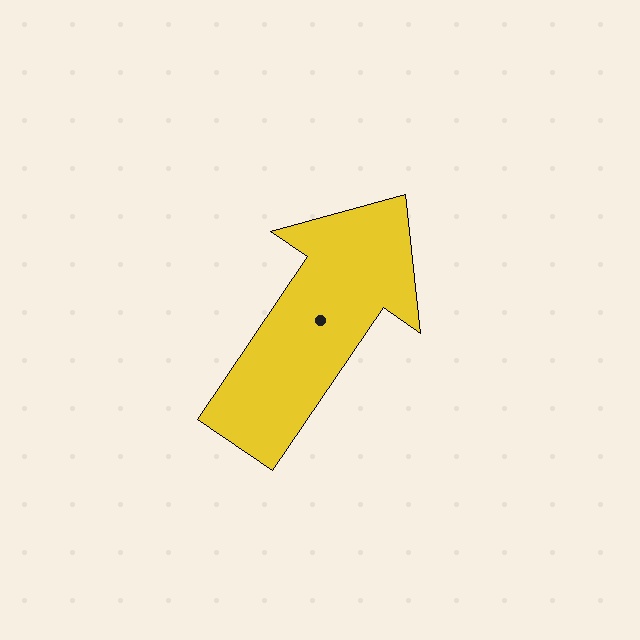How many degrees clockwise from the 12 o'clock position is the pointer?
Approximately 34 degrees.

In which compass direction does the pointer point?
Northeast.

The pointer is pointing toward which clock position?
Roughly 1 o'clock.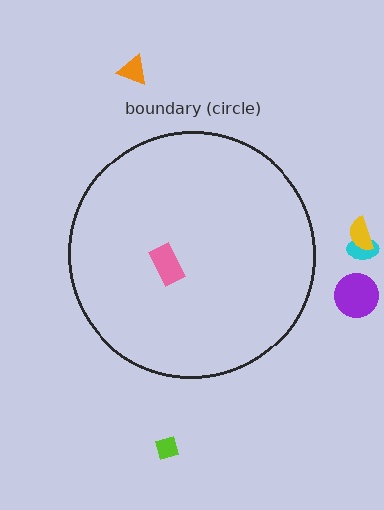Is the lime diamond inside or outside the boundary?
Outside.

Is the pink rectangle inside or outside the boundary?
Inside.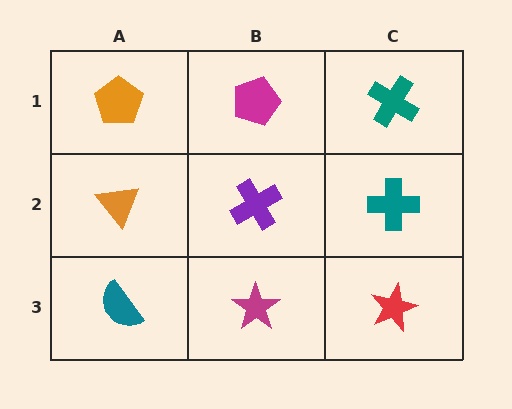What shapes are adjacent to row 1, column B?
A purple cross (row 2, column B), an orange pentagon (row 1, column A), a teal cross (row 1, column C).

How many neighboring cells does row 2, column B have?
4.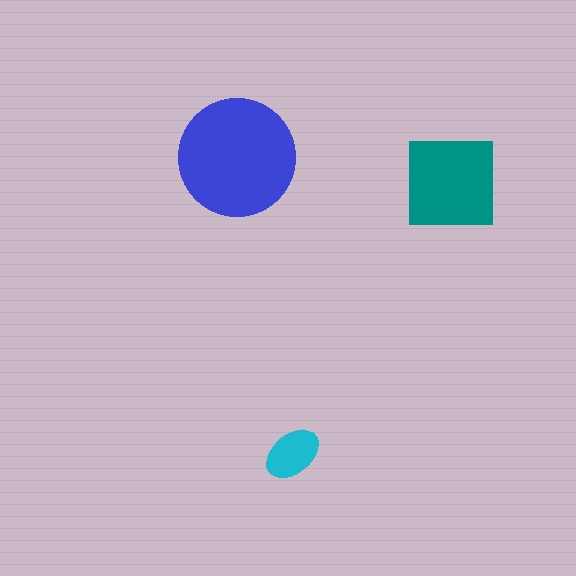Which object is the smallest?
The cyan ellipse.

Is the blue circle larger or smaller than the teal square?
Larger.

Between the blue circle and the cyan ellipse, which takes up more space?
The blue circle.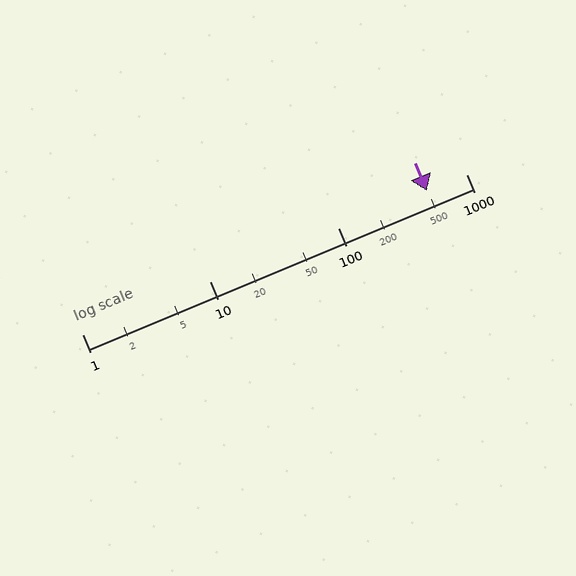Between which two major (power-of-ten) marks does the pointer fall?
The pointer is between 100 and 1000.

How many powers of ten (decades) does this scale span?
The scale spans 3 decades, from 1 to 1000.